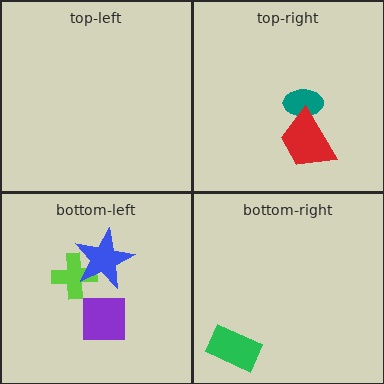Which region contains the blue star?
The bottom-left region.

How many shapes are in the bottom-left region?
3.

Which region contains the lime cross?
The bottom-left region.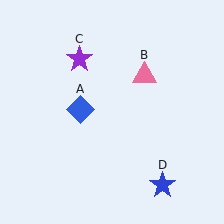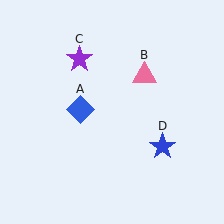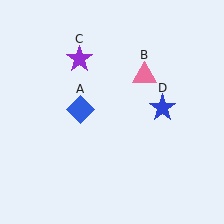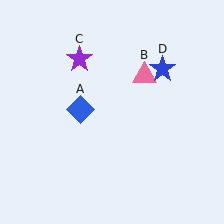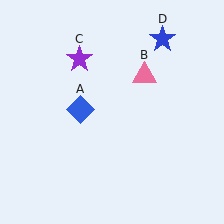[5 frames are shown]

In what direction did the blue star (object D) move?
The blue star (object D) moved up.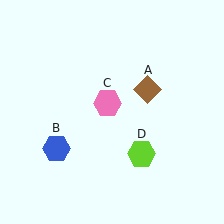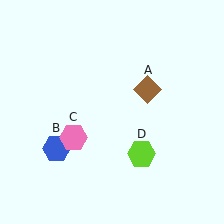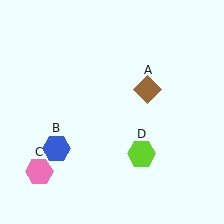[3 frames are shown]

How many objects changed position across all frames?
1 object changed position: pink hexagon (object C).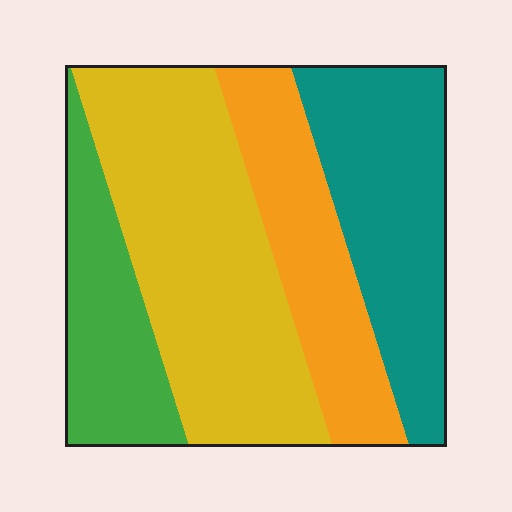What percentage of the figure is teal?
Teal takes up about one quarter (1/4) of the figure.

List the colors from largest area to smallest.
From largest to smallest: yellow, teal, orange, green.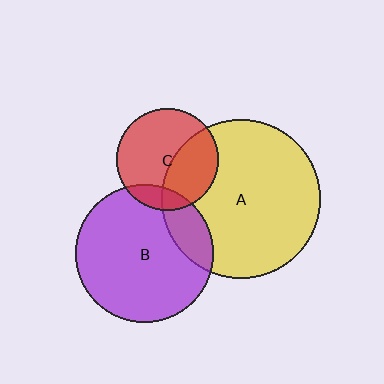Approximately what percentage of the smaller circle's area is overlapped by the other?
Approximately 15%.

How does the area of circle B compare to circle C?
Approximately 1.8 times.